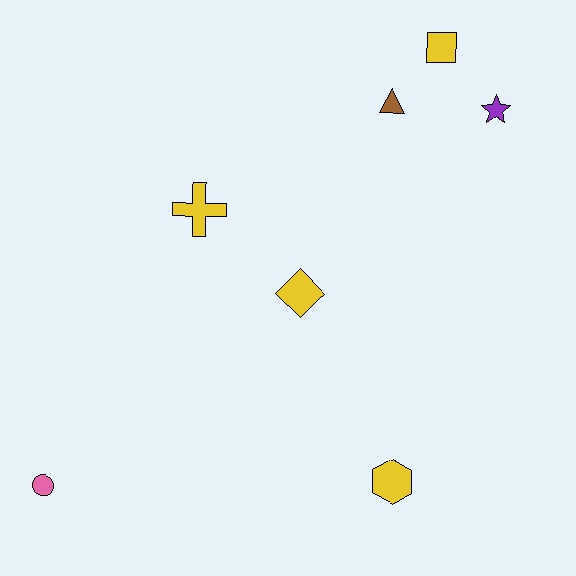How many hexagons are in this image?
There is 1 hexagon.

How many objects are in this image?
There are 7 objects.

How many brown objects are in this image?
There is 1 brown object.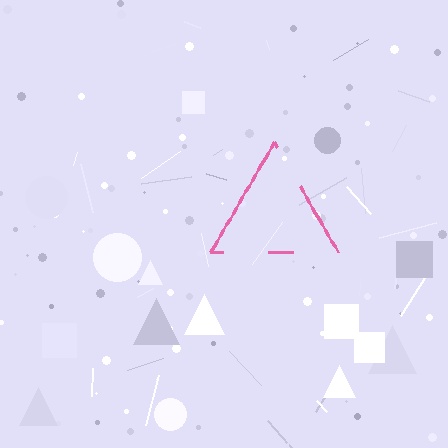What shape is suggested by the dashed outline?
The dashed outline suggests a triangle.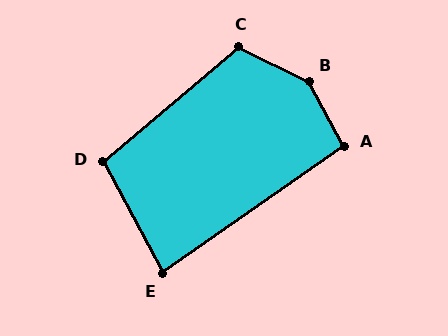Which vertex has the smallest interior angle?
E, at approximately 83 degrees.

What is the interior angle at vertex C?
Approximately 114 degrees (obtuse).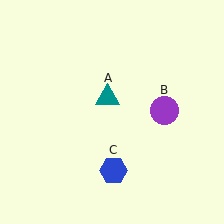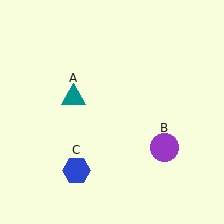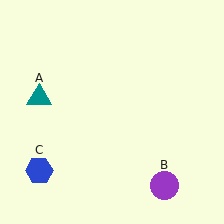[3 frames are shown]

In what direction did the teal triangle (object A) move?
The teal triangle (object A) moved left.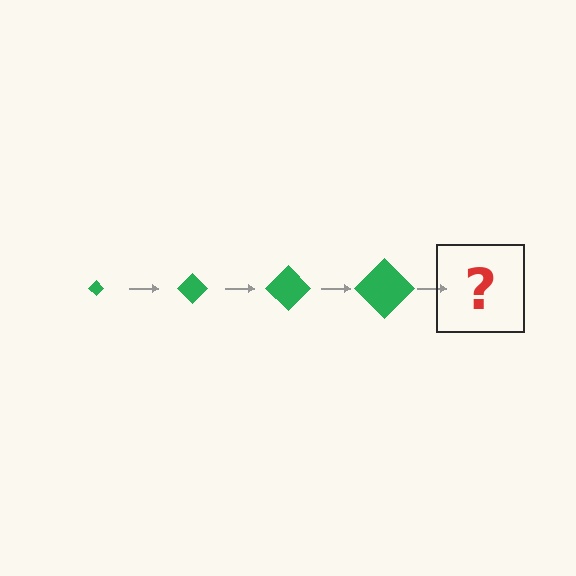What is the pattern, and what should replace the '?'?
The pattern is that the diamond gets progressively larger each step. The '?' should be a green diamond, larger than the previous one.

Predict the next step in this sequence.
The next step is a green diamond, larger than the previous one.